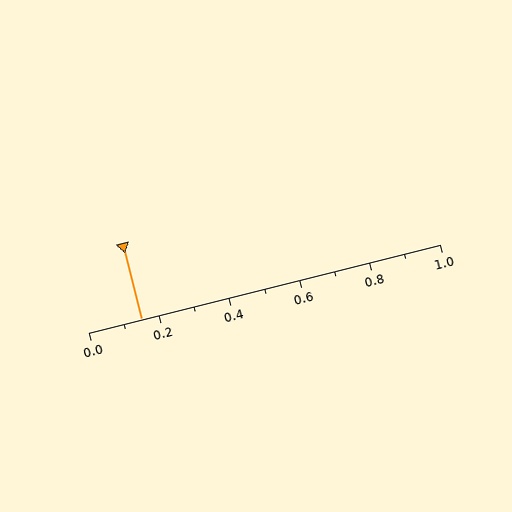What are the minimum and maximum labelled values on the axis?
The axis runs from 0.0 to 1.0.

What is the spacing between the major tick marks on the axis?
The major ticks are spaced 0.2 apart.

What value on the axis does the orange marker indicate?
The marker indicates approximately 0.15.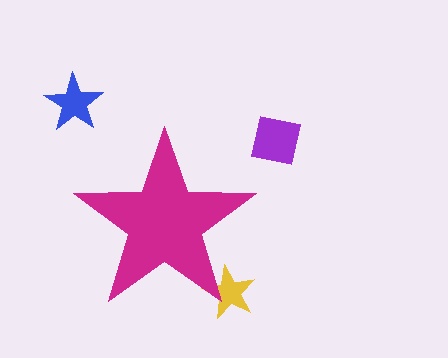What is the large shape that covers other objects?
A magenta star.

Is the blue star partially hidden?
No, the blue star is fully visible.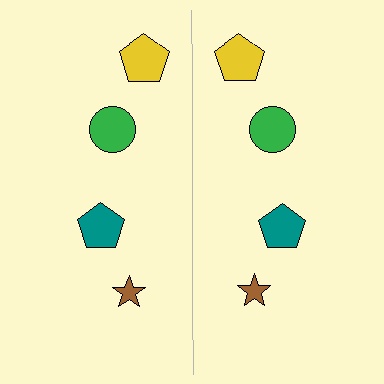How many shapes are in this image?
There are 8 shapes in this image.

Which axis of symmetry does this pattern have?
The pattern has a vertical axis of symmetry running through the center of the image.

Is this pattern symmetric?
Yes, this pattern has bilateral (reflection) symmetry.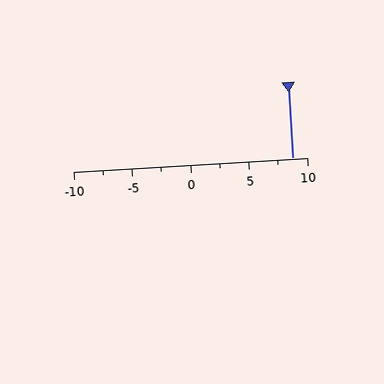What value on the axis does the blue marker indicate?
The marker indicates approximately 8.8.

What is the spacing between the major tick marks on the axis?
The major ticks are spaced 5 apart.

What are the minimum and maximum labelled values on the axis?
The axis runs from -10 to 10.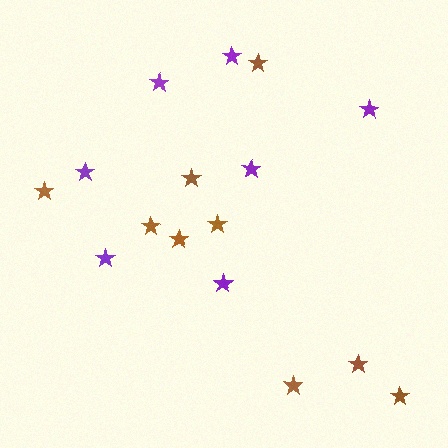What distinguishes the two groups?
There are 2 groups: one group of brown stars (9) and one group of purple stars (7).